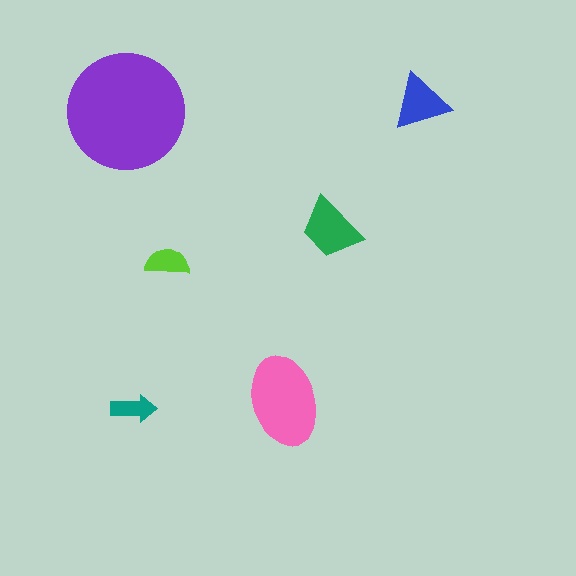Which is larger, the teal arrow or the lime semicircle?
The lime semicircle.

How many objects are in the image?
There are 6 objects in the image.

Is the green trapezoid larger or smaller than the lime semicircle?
Larger.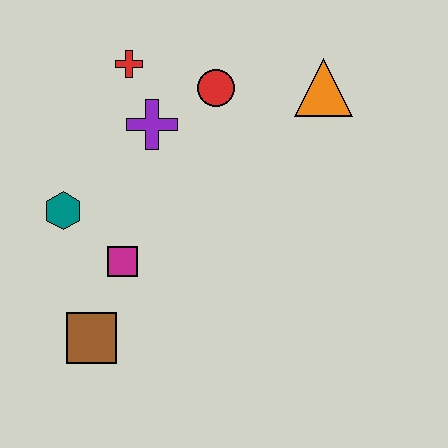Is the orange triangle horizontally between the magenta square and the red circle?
No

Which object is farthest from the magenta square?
The orange triangle is farthest from the magenta square.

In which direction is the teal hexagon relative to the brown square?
The teal hexagon is above the brown square.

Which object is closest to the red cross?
The purple cross is closest to the red cross.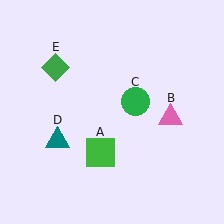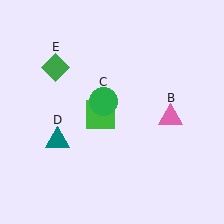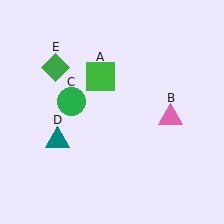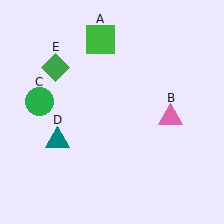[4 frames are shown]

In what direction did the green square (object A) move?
The green square (object A) moved up.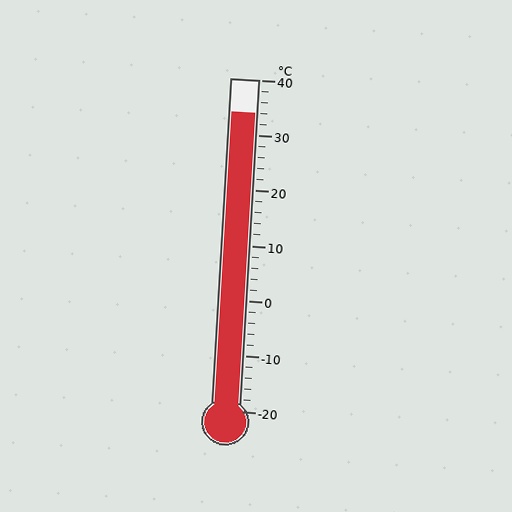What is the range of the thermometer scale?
The thermometer scale ranges from -20°C to 40°C.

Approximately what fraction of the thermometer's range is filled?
The thermometer is filled to approximately 90% of its range.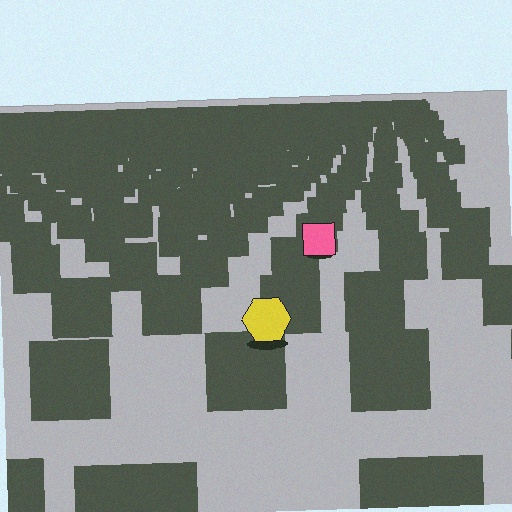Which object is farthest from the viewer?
The pink square is farthest from the viewer. It appears smaller and the ground texture around it is denser.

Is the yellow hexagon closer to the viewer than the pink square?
Yes. The yellow hexagon is closer — you can tell from the texture gradient: the ground texture is coarser near it.